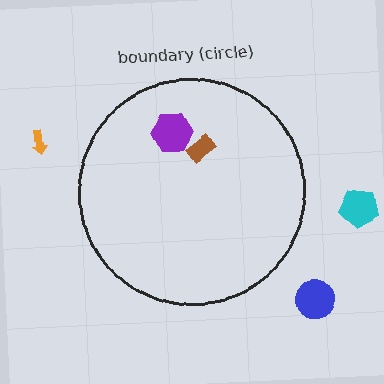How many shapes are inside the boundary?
2 inside, 3 outside.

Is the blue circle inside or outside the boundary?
Outside.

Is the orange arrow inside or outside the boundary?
Outside.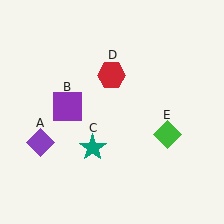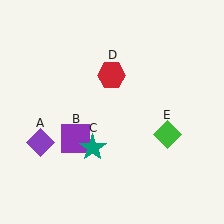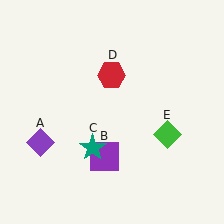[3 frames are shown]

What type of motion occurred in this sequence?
The purple square (object B) rotated counterclockwise around the center of the scene.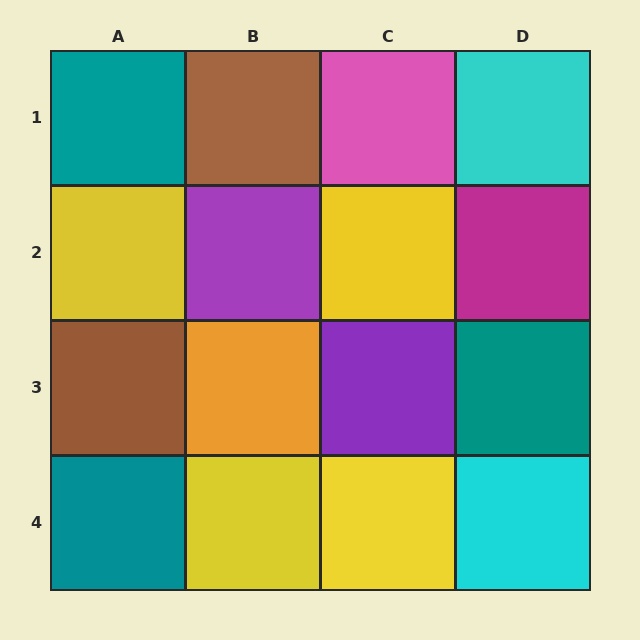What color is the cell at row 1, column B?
Brown.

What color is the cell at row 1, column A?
Teal.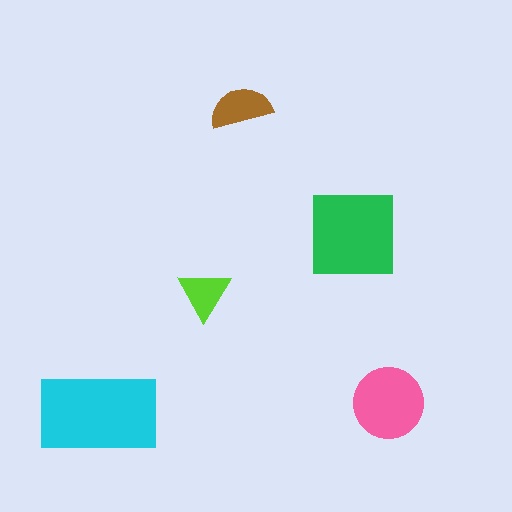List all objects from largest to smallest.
The cyan rectangle, the green square, the pink circle, the brown semicircle, the lime triangle.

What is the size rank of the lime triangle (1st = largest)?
5th.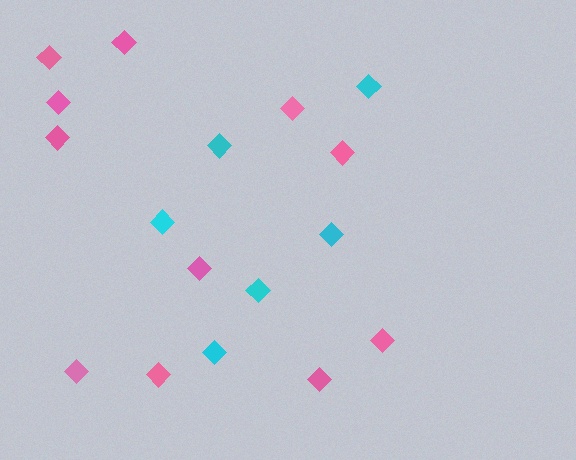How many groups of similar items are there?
There are 2 groups: one group of pink diamonds (11) and one group of cyan diamonds (6).